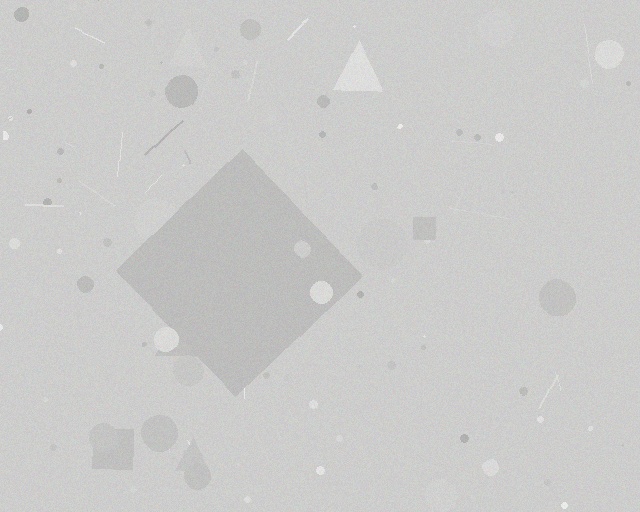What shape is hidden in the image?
A diamond is hidden in the image.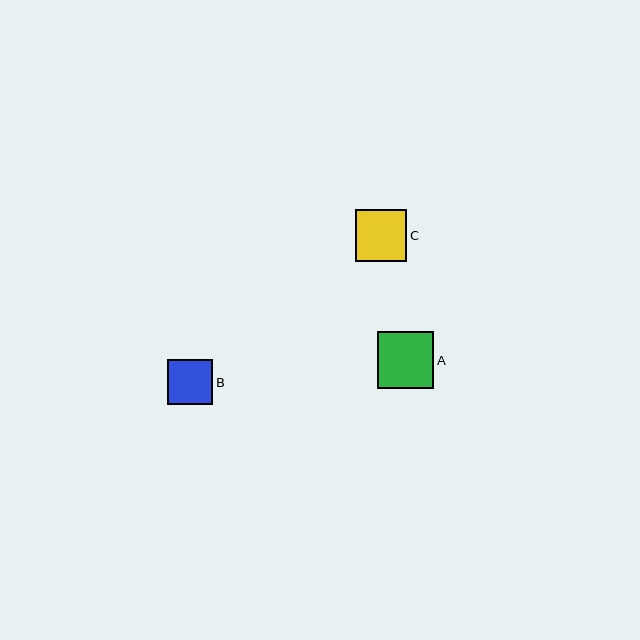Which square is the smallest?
Square B is the smallest with a size of approximately 45 pixels.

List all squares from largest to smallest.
From largest to smallest: A, C, B.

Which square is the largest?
Square A is the largest with a size of approximately 57 pixels.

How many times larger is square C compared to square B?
Square C is approximately 1.1 times the size of square B.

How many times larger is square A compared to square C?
Square A is approximately 1.1 times the size of square C.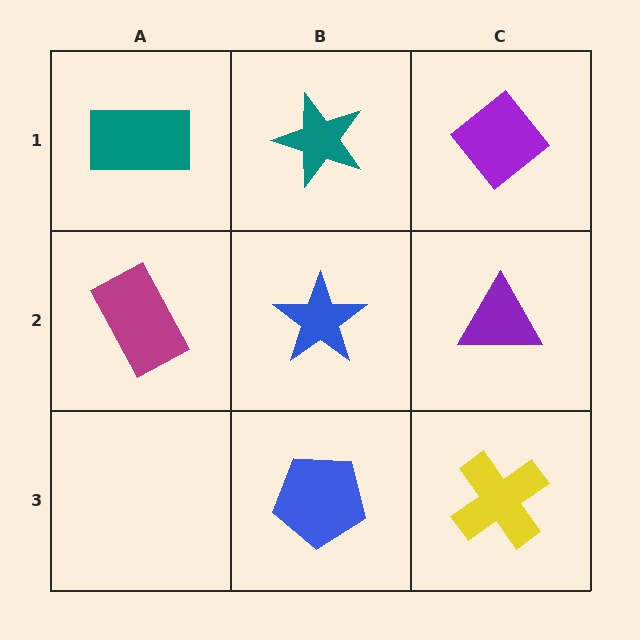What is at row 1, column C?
A purple diamond.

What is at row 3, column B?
A blue pentagon.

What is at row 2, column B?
A blue star.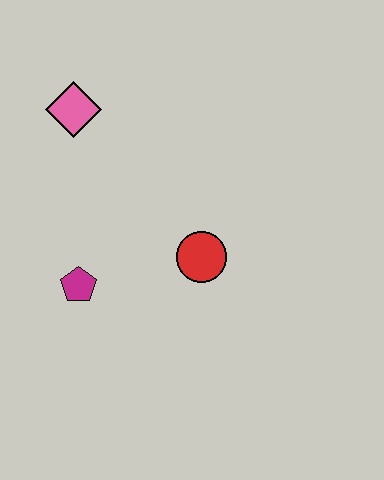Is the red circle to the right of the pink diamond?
Yes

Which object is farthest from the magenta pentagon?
The pink diamond is farthest from the magenta pentagon.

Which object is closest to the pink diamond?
The magenta pentagon is closest to the pink diamond.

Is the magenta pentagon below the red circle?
Yes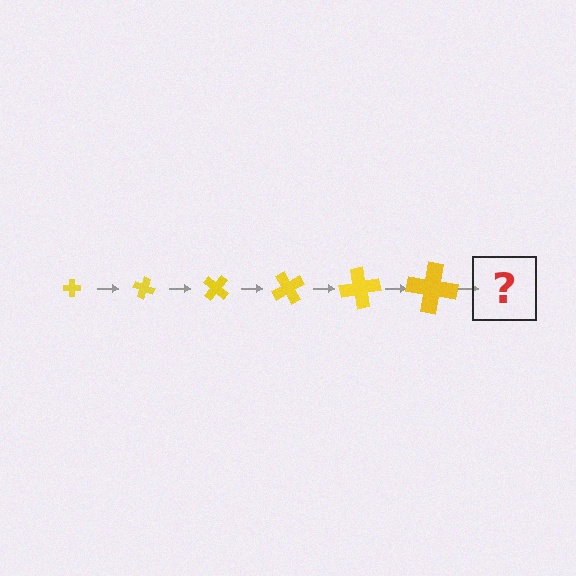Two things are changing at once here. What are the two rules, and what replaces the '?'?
The two rules are that the cross grows larger each step and it rotates 20 degrees each step. The '?' should be a cross, larger than the previous one and rotated 120 degrees from the start.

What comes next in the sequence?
The next element should be a cross, larger than the previous one and rotated 120 degrees from the start.